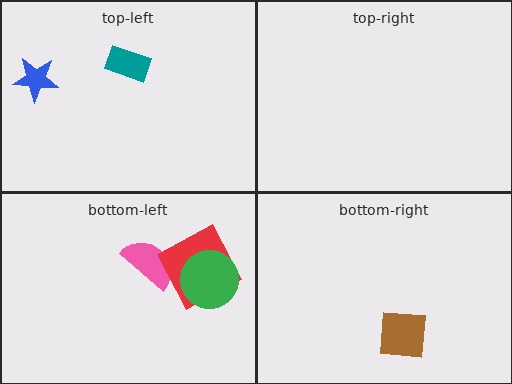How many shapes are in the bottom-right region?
1.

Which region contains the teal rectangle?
The top-left region.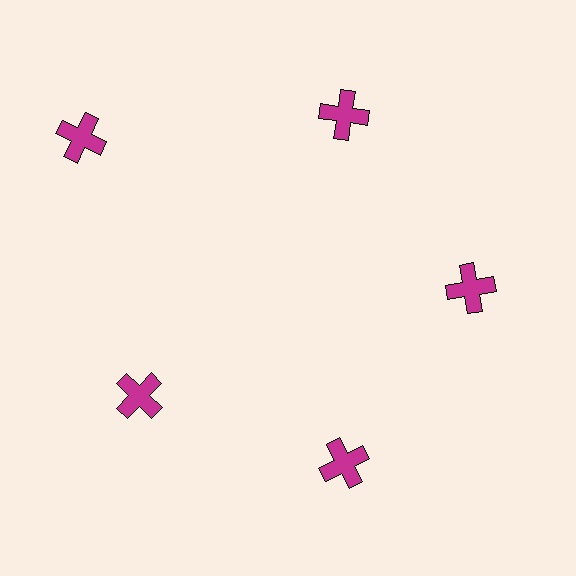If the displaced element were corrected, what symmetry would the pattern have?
It would have 5-fold rotational symmetry — the pattern would map onto itself every 72 degrees.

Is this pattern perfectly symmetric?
No. The 5 magenta crosses are arranged in a ring, but one element near the 10 o'clock position is pushed outward from the center, breaking the 5-fold rotational symmetry.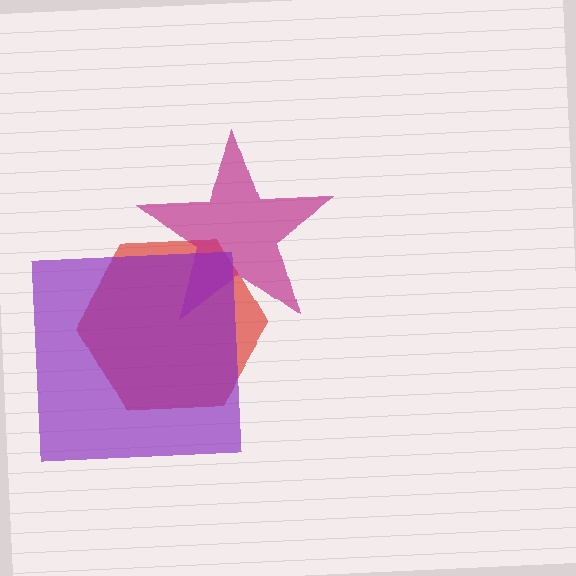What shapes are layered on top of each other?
The layered shapes are: a red hexagon, a magenta star, a purple square.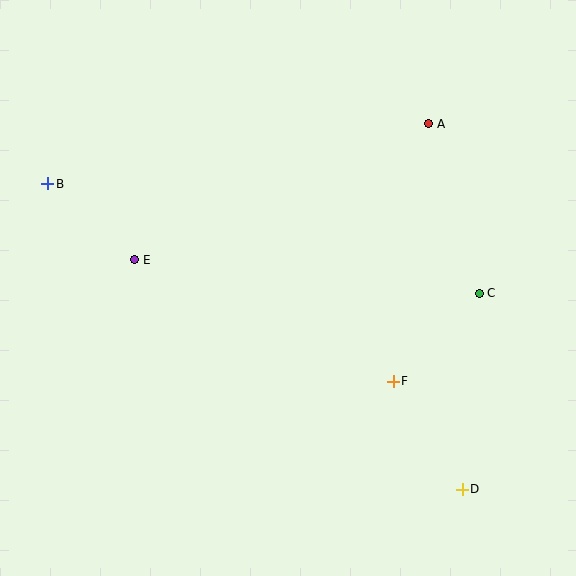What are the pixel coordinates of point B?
Point B is at (48, 184).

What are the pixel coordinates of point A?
Point A is at (429, 124).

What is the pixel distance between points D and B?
The distance between D and B is 515 pixels.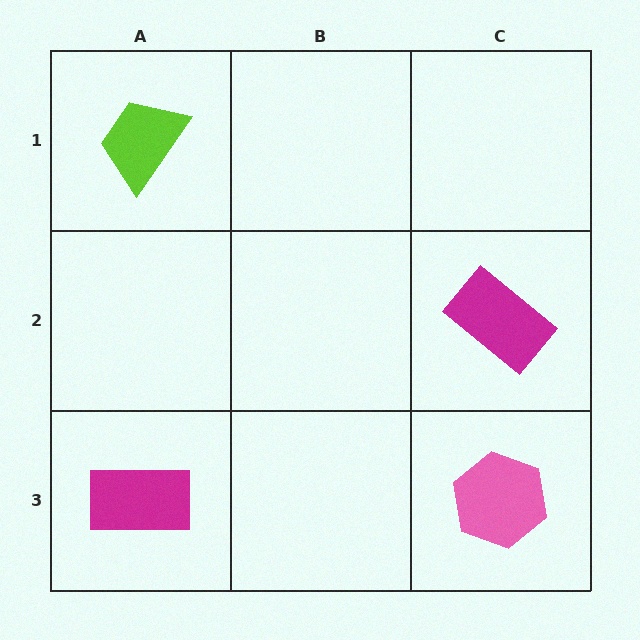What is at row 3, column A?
A magenta rectangle.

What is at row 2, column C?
A magenta rectangle.